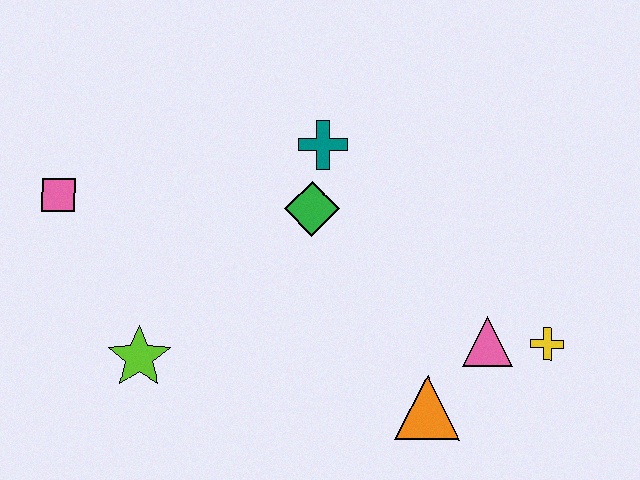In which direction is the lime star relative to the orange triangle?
The lime star is to the left of the orange triangle.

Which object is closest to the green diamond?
The teal cross is closest to the green diamond.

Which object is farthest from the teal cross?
The yellow cross is farthest from the teal cross.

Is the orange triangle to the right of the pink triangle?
No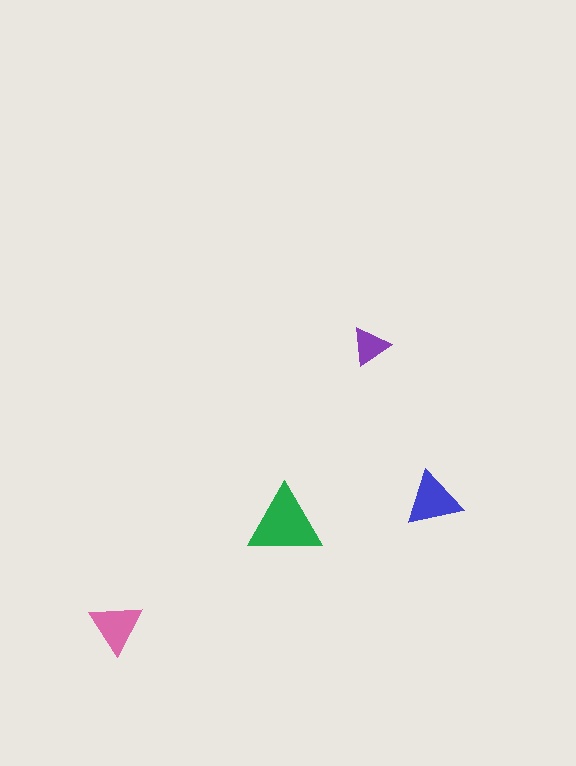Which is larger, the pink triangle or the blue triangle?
The blue one.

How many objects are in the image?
There are 4 objects in the image.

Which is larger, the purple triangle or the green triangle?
The green one.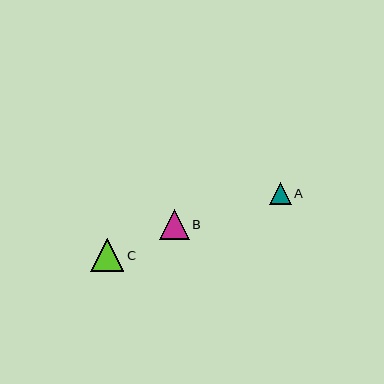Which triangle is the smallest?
Triangle A is the smallest with a size of approximately 22 pixels.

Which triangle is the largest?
Triangle C is the largest with a size of approximately 33 pixels.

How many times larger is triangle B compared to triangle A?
Triangle B is approximately 1.4 times the size of triangle A.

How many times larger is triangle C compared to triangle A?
Triangle C is approximately 1.5 times the size of triangle A.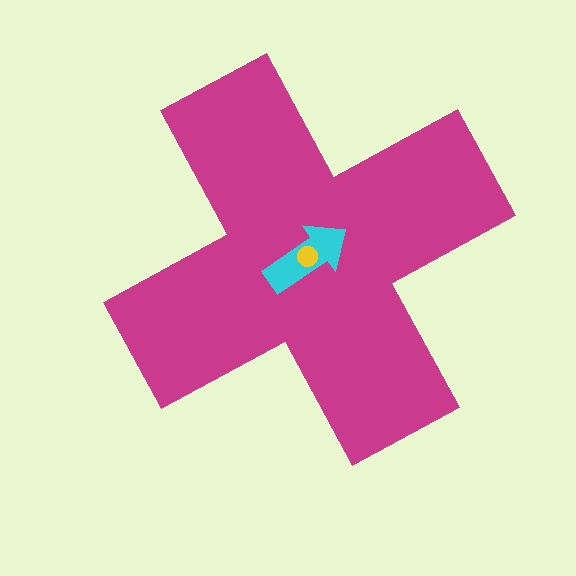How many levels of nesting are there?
3.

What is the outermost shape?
The magenta cross.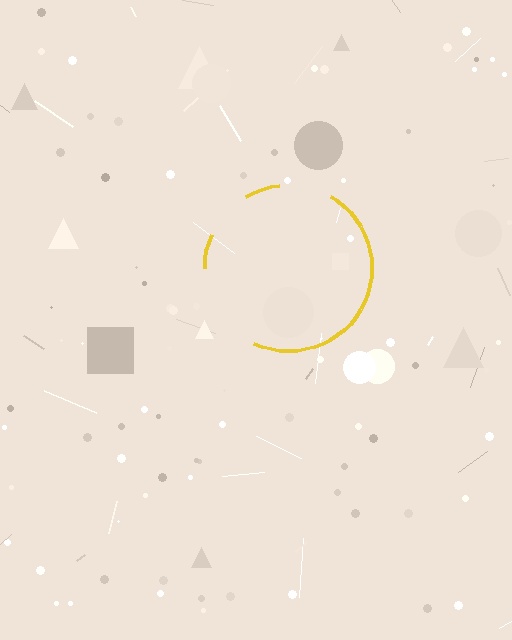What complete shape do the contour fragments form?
The contour fragments form a circle.